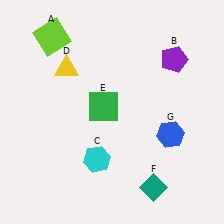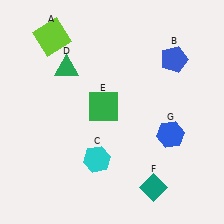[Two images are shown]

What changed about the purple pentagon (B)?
In Image 1, B is purple. In Image 2, it changed to blue.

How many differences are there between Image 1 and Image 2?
There are 2 differences between the two images.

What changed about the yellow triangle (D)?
In Image 1, D is yellow. In Image 2, it changed to green.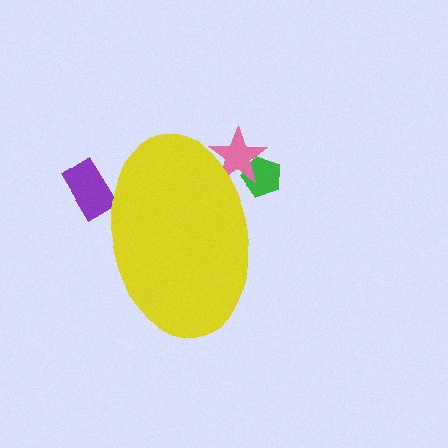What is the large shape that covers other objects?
A yellow ellipse.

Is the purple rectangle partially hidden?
Yes, the purple rectangle is partially hidden behind the yellow ellipse.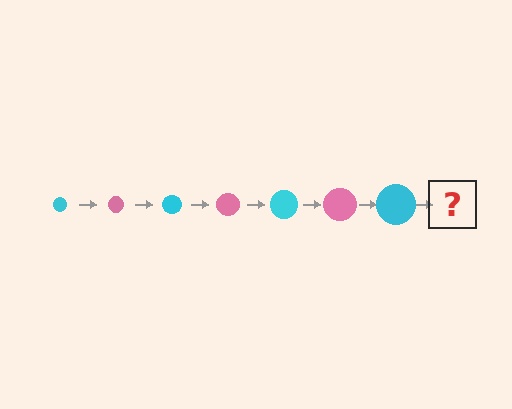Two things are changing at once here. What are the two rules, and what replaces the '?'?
The two rules are that the circle grows larger each step and the color cycles through cyan and pink. The '?' should be a pink circle, larger than the previous one.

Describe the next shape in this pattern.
It should be a pink circle, larger than the previous one.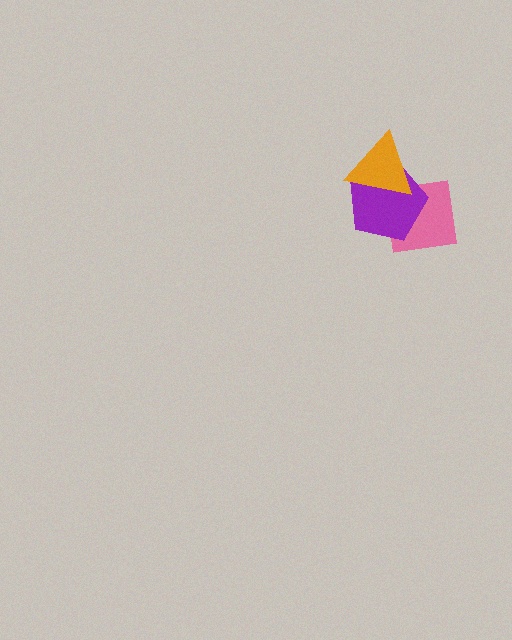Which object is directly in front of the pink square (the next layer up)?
The purple pentagon is directly in front of the pink square.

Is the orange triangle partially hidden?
No, no other shape covers it.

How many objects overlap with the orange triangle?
2 objects overlap with the orange triangle.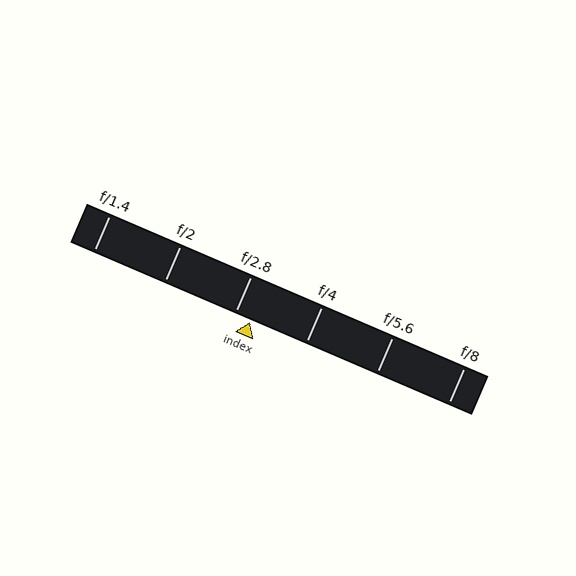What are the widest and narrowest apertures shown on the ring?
The widest aperture shown is f/1.4 and the narrowest is f/8.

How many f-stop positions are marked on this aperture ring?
There are 6 f-stop positions marked.